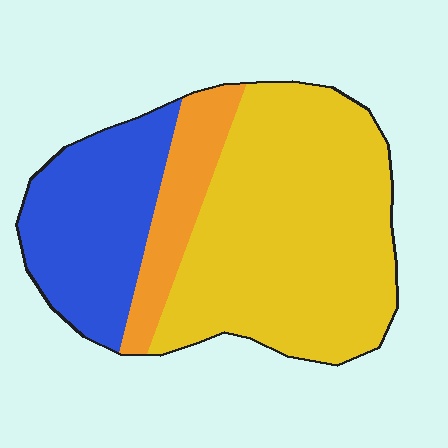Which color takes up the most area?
Yellow, at roughly 60%.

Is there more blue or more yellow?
Yellow.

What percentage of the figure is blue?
Blue takes up between a quarter and a half of the figure.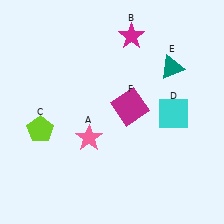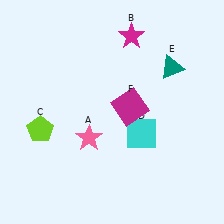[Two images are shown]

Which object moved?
The cyan square (D) moved left.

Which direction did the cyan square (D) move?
The cyan square (D) moved left.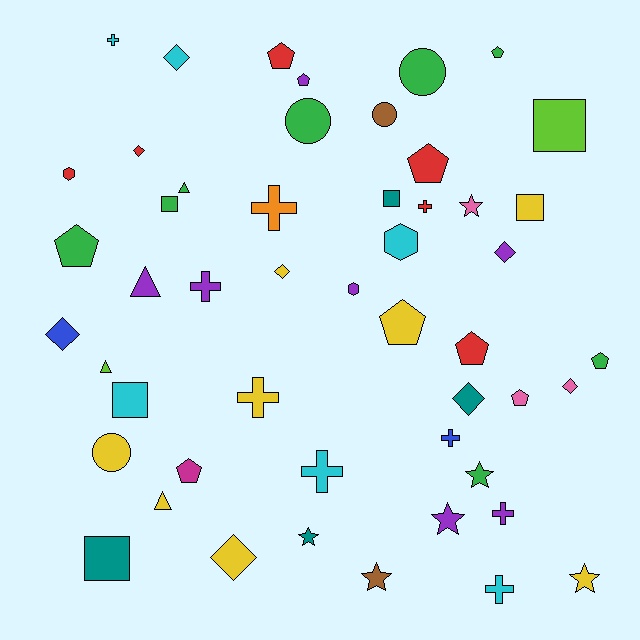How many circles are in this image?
There are 4 circles.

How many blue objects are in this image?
There are 2 blue objects.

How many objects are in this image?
There are 50 objects.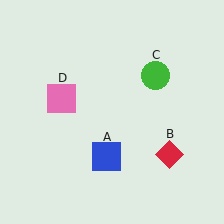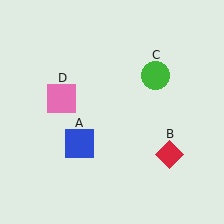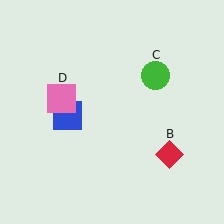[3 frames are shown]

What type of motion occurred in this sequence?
The blue square (object A) rotated clockwise around the center of the scene.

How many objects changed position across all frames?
1 object changed position: blue square (object A).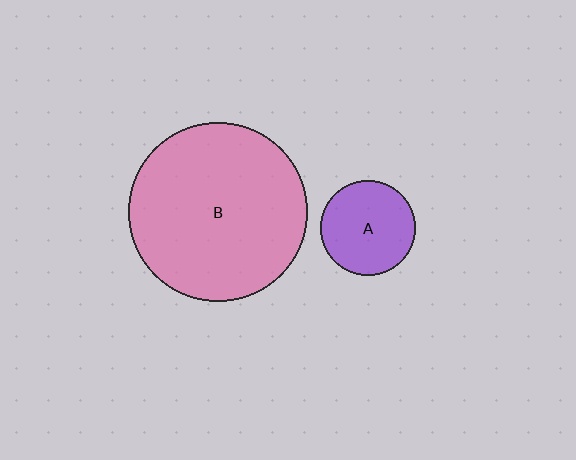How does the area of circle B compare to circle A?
Approximately 3.5 times.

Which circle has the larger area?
Circle B (pink).